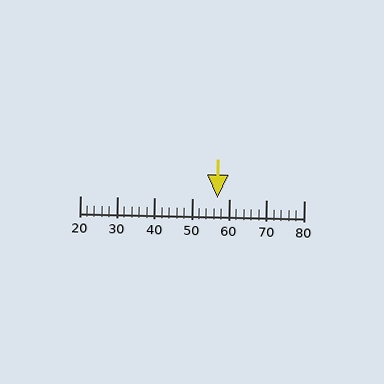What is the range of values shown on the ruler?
The ruler shows values from 20 to 80.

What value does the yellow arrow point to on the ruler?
The yellow arrow points to approximately 57.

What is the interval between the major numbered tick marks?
The major tick marks are spaced 10 units apart.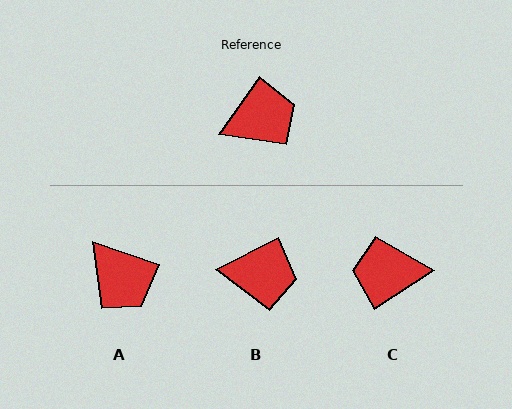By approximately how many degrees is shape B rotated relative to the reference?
Approximately 29 degrees clockwise.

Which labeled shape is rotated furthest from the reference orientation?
C, about 158 degrees away.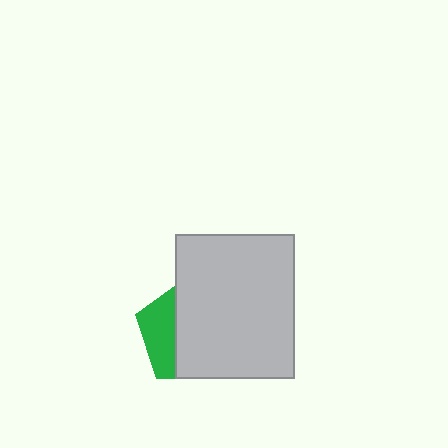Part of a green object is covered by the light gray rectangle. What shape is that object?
It is a pentagon.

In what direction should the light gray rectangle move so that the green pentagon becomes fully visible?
The light gray rectangle should move right. That is the shortest direction to clear the overlap and leave the green pentagon fully visible.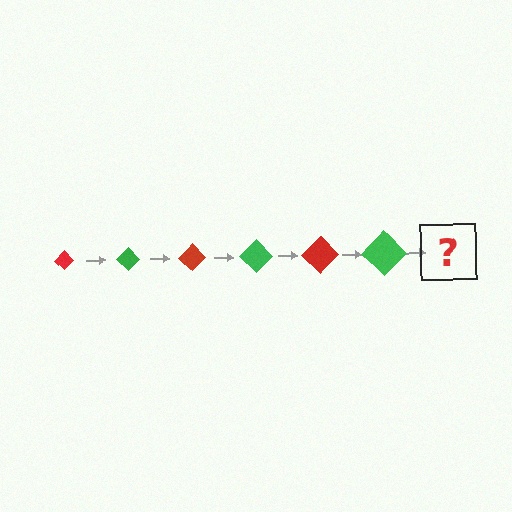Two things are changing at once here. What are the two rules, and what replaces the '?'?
The two rules are that the diamond grows larger each step and the color cycles through red and green. The '?' should be a red diamond, larger than the previous one.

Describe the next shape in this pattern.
It should be a red diamond, larger than the previous one.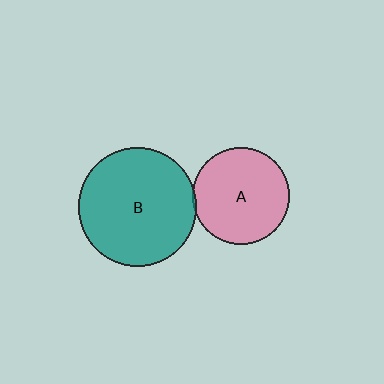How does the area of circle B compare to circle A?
Approximately 1.5 times.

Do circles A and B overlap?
Yes.